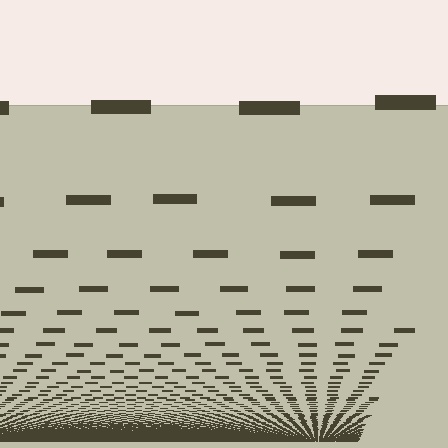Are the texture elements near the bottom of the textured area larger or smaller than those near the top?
Smaller. The gradient is inverted — elements near the bottom are smaller and denser.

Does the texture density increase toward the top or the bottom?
Density increases toward the bottom.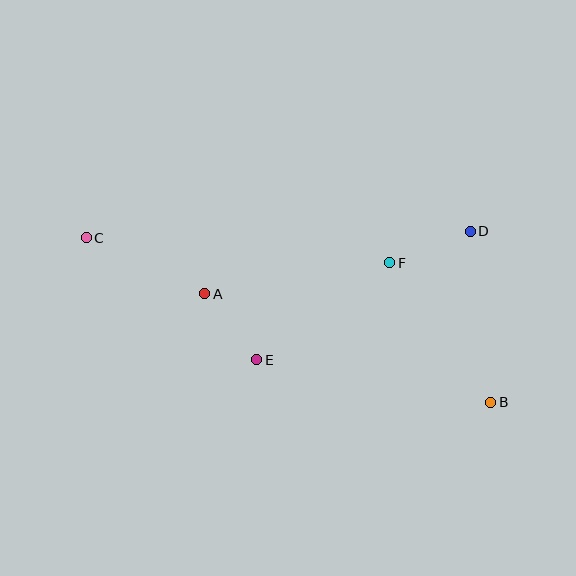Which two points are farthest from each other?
Points B and C are farthest from each other.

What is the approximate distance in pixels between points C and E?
The distance between C and E is approximately 209 pixels.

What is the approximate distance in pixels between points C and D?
The distance between C and D is approximately 384 pixels.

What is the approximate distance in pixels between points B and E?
The distance between B and E is approximately 238 pixels.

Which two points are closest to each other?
Points A and E are closest to each other.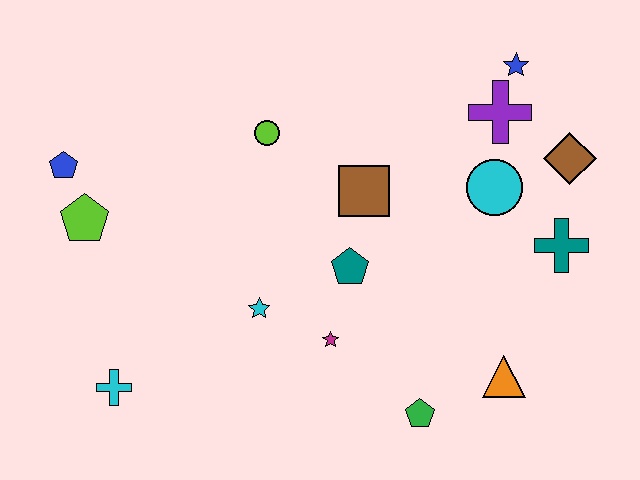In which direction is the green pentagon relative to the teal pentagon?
The green pentagon is below the teal pentagon.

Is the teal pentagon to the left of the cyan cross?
No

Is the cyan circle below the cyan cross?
No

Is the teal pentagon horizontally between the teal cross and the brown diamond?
No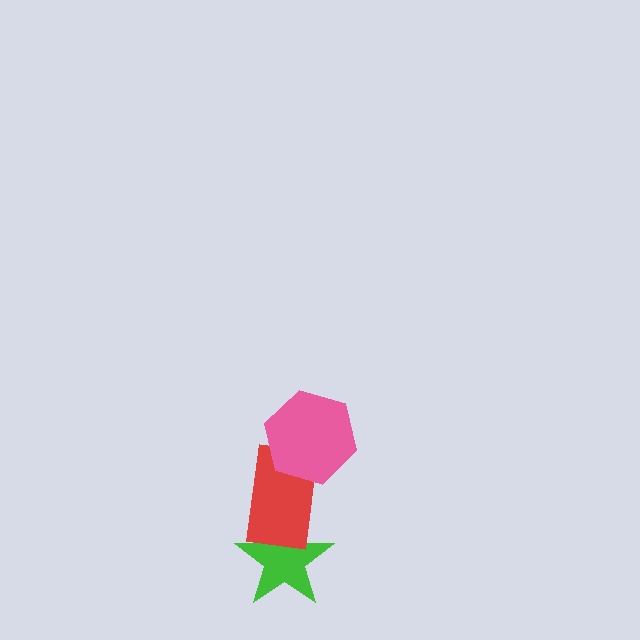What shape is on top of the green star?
The red rectangle is on top of the green star.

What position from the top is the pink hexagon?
The pink hexagon is 1st from the top.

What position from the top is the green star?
The green star is 3rd from the top.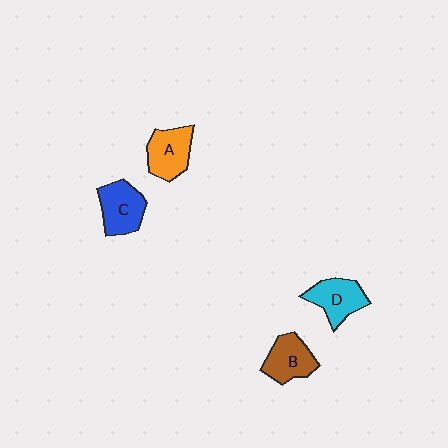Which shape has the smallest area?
Shape B (brown).